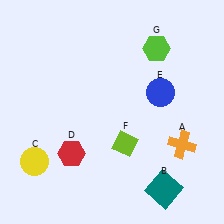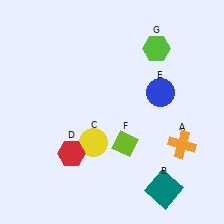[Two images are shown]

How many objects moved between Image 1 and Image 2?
1 object moved between the two images.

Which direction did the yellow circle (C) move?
The yellow circle (C) moved right.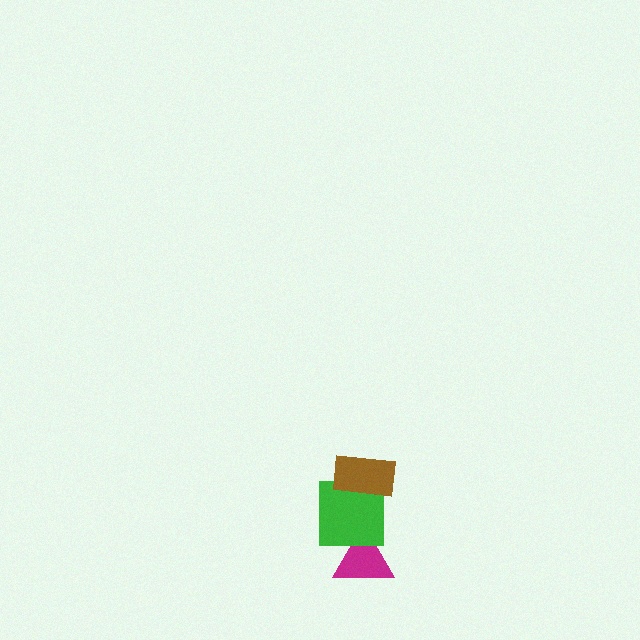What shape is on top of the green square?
The brown rectangle is on top of the green square.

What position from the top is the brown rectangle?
The brown rectangle is 1st from the top.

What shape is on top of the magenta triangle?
The green square is on top of the magenta triangle.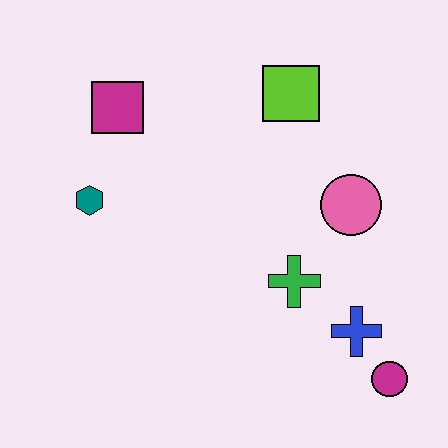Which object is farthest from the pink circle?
The teal hexagon is farthest from the pink circle.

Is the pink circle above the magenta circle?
Yes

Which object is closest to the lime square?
The pink circle is closest to the lime square.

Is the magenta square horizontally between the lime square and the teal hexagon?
Yes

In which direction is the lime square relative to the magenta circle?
The lime square is above the magenta circle.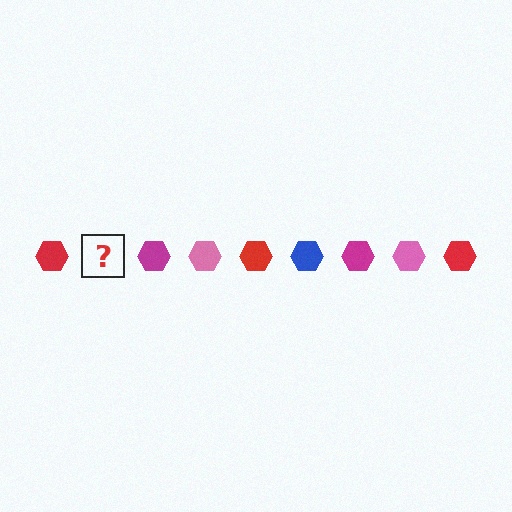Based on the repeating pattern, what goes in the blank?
The blank should be a blue hexagon.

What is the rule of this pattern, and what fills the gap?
The rule is that the pattern cycles through red, blue, magenta, pink hexagons. The gap should be filled with a blue hexagon.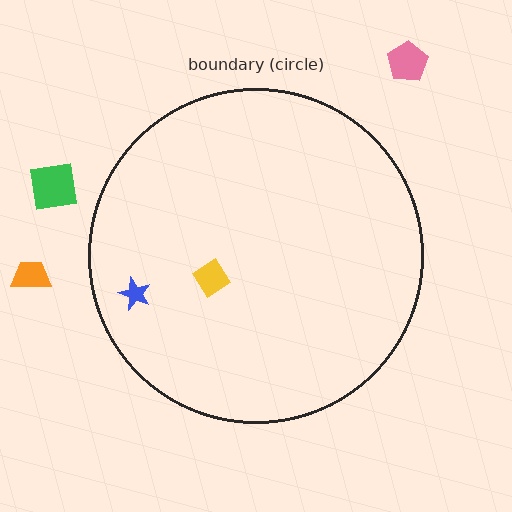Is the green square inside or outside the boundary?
Outside.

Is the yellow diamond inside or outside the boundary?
Inside.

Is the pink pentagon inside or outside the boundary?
Outside.